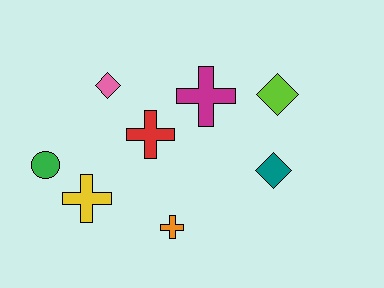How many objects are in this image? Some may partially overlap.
There are 8 objects.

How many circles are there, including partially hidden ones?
There is 1 circle.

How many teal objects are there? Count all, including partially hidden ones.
There is 1 teal object.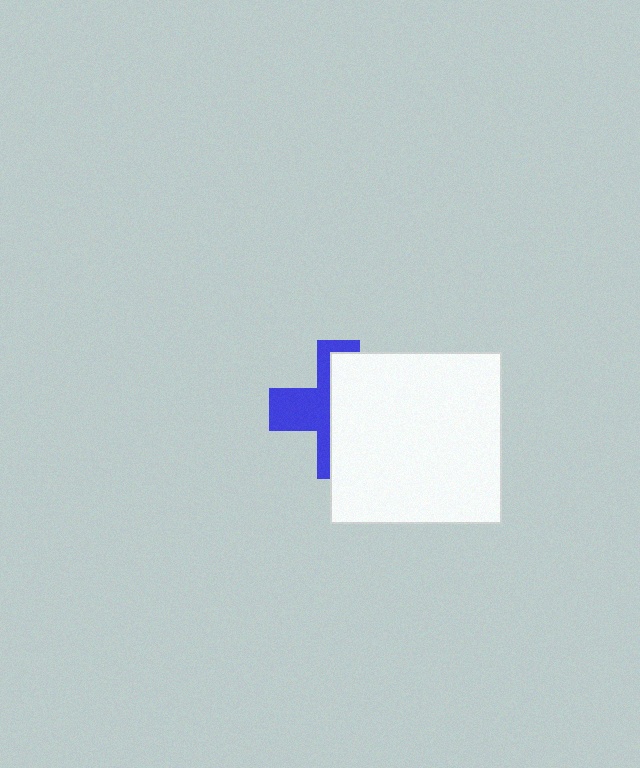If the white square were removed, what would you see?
You would see the complete blue cross.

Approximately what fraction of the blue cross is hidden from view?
Roughly 59% of the blue cross is hidden behind the white square.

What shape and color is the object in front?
The object in front is a white square.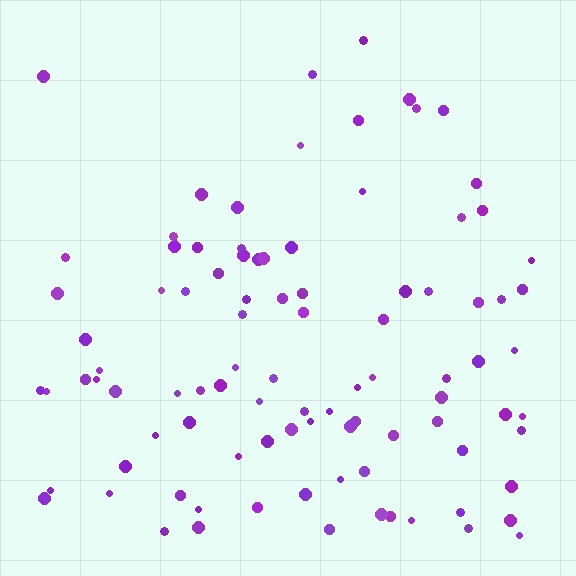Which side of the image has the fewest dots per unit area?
The top.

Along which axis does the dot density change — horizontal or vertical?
Vertical.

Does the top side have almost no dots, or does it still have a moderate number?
Still a moderate number, just noticeably fewer than the bottom.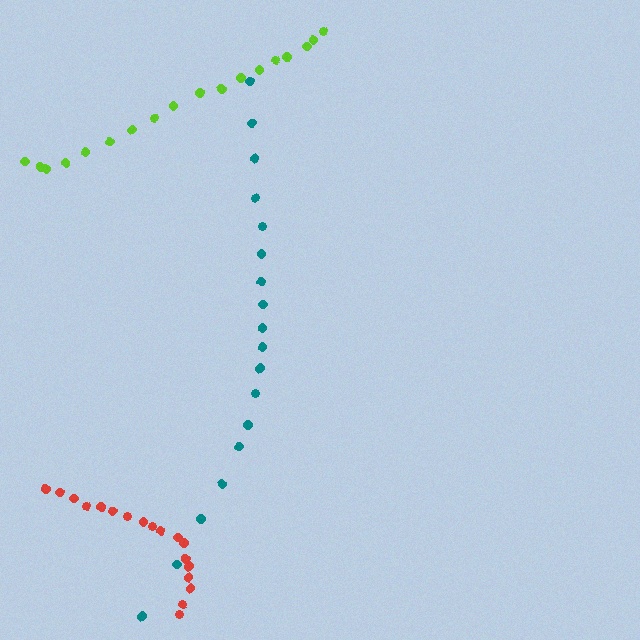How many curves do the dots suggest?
There are 3 distinct paths.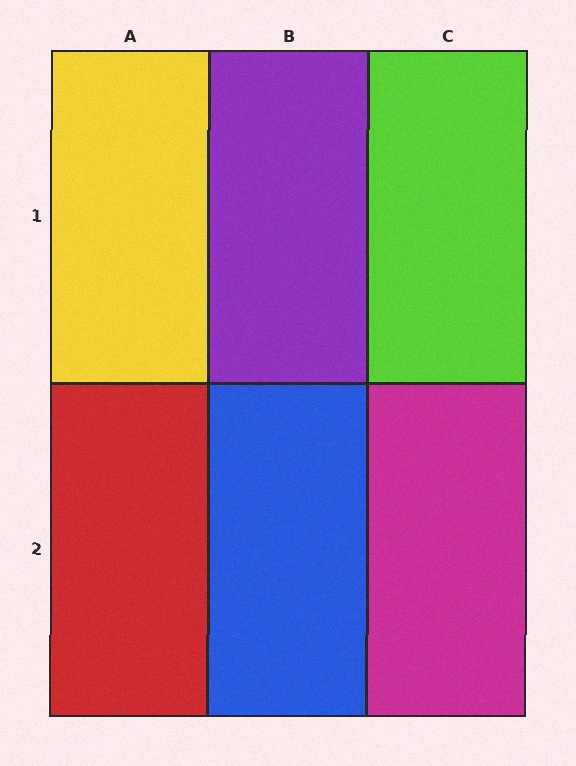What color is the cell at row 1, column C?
Lime.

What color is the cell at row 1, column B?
Purple.